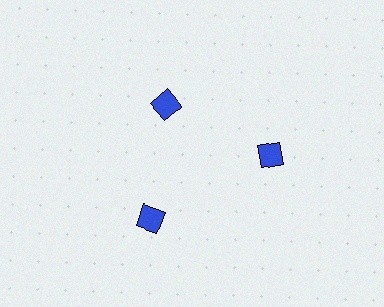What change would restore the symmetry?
The symmetry would be restored by moving it outward, back onto the ring so that all 3 squares sit at equal angles and equal distance from the center.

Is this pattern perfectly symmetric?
No. The 3 blue squares are arranged in a ring, but one element near the 11 o'clock position is pulled inward toward the center, breaking the 3-fold rotational symmetry.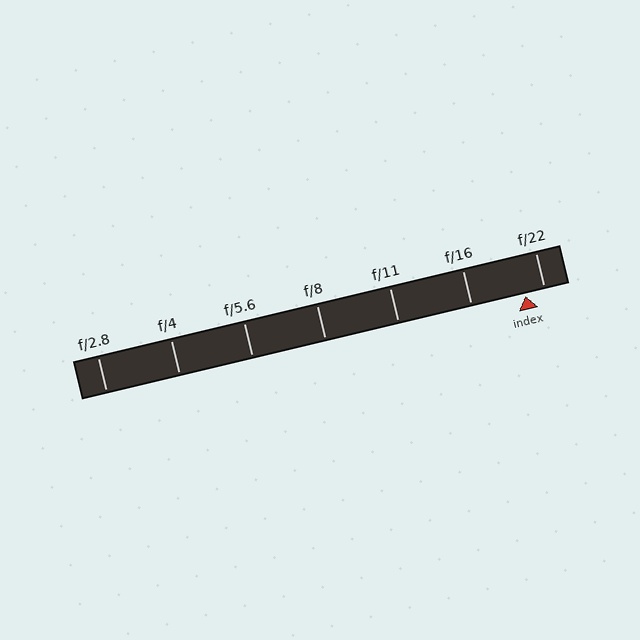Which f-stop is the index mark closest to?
The index mark is closest to f/22.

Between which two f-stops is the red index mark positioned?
The index mark is between f/16 and f/22.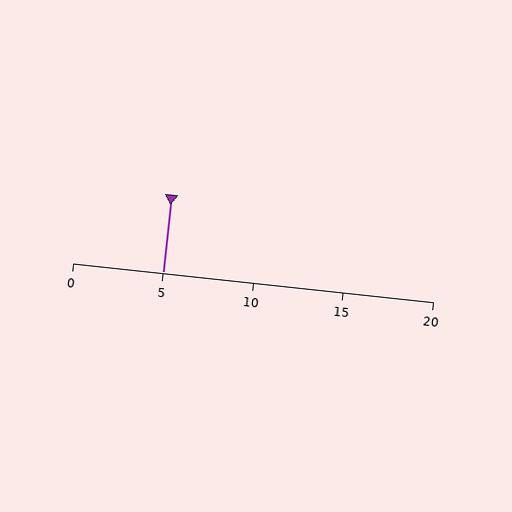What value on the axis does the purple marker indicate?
The marker indicates approximately 5.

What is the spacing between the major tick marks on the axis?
The major ticks are spaced 5 apart.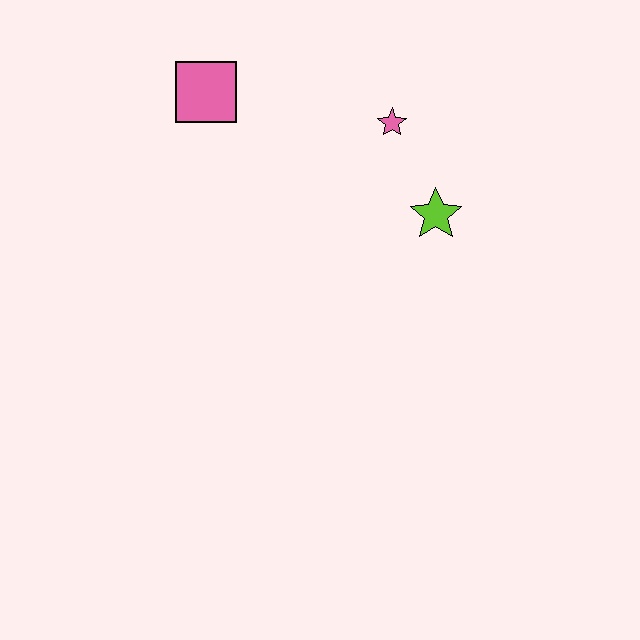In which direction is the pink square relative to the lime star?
The pink square is to the left of the lime star.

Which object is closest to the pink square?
The pink star is closest to the pink square.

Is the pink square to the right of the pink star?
No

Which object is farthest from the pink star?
The pink square is farthest from the pink star.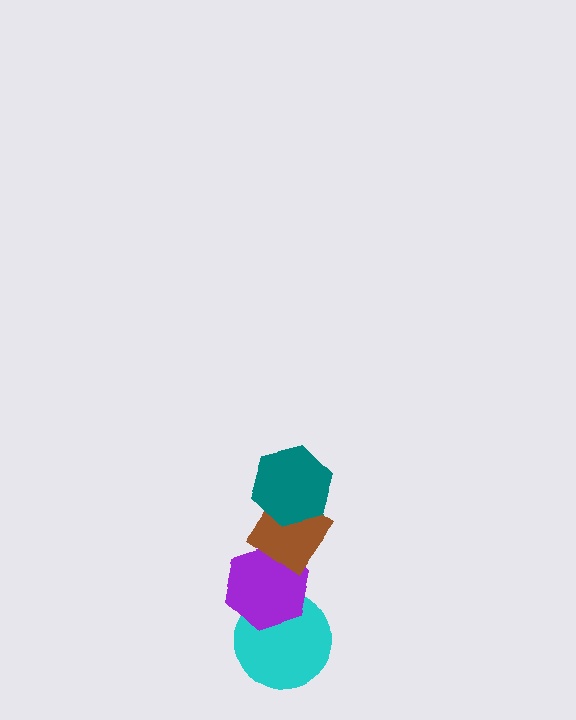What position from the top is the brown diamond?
The brown diamond is 2nd from the top.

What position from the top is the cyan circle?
The cyan circle is 4th from the top.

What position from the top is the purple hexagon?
The purple hexagon is 3rd from the top.